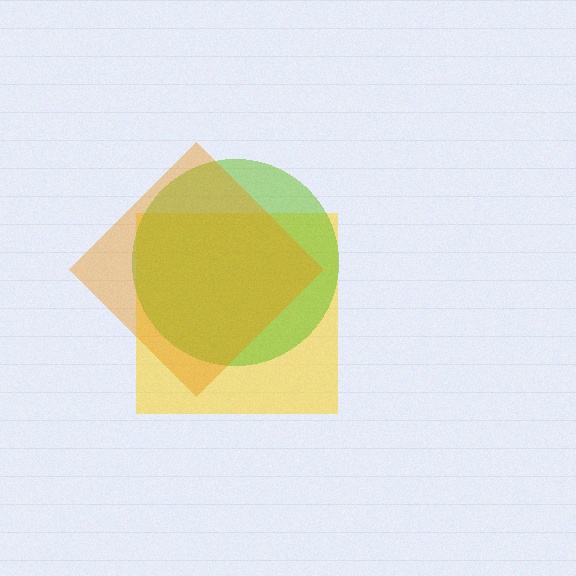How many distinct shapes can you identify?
There are 3 distinct shapes: a yellow square, a lime circle, an orange diamond.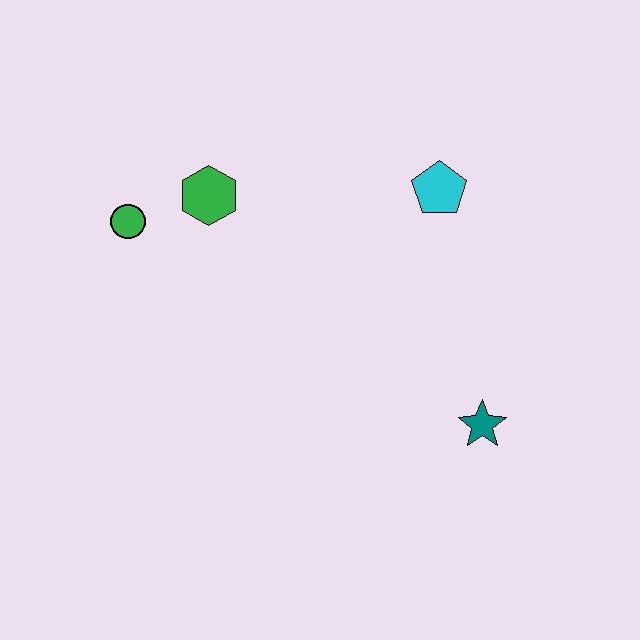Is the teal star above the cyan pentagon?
No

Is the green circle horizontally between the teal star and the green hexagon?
No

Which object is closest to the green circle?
The green hexagon is closest to the green circle.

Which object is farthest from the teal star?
The green circle is farthest from the teal star.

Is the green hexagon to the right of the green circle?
Yes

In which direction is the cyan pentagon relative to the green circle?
The cyan pentagon is to the right of the green circle.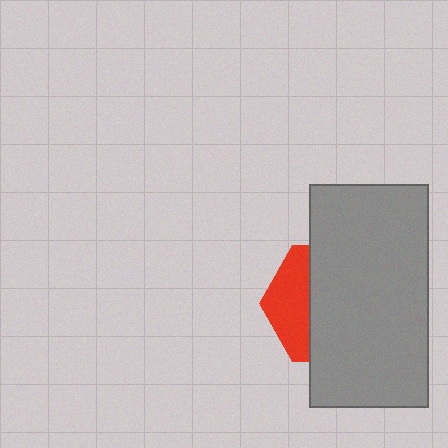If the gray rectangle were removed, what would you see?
You would see the complete red hexagon.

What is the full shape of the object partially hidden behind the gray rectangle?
The partially hidden object is a red hexagon.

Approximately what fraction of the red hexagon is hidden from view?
Roughly 67% of the red hexagon is hidden behind the gray rectangle.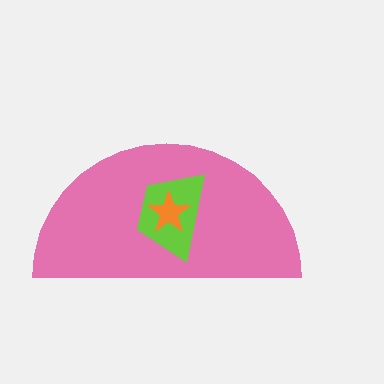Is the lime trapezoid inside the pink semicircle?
Yes.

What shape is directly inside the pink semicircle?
The lime trapezoid.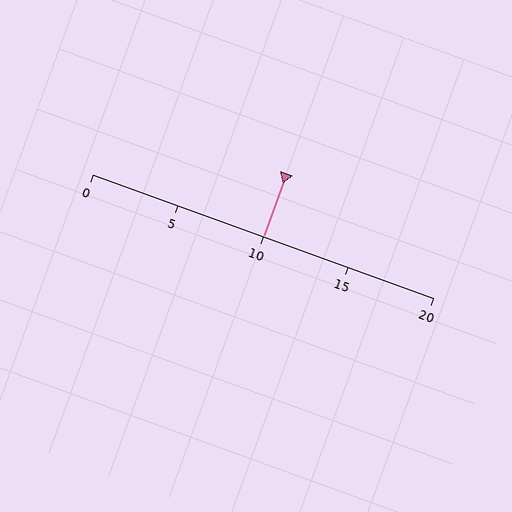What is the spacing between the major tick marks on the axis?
The major ticks are spaced 5 apart.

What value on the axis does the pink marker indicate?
The marker indicates approximately 10.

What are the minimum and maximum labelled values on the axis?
The axis runs from 0 to 20.